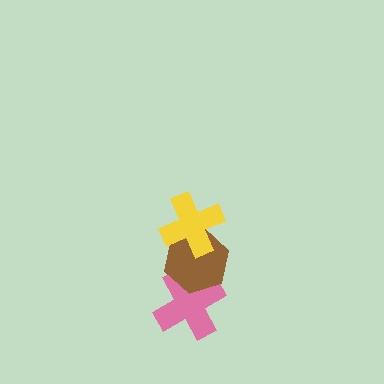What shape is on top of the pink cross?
The brown hexagon is on top of the pink cross.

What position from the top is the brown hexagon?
The brown hexagon is 2nd from the top.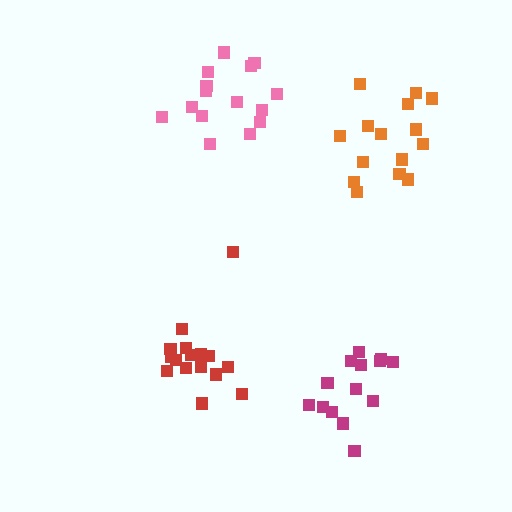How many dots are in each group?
Group 1: 14 dots, Group 2: 15 dots, Group 3: 17 dots, Group 4: 15 dots (61 total).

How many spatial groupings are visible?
There are 4 spatial groupings.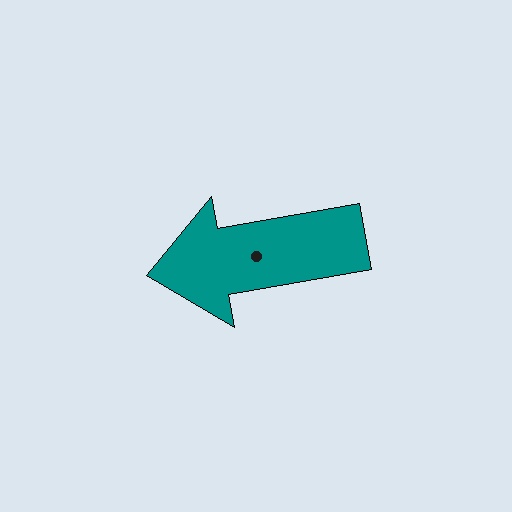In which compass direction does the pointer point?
West.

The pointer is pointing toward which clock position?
Roughly 9 o'clock.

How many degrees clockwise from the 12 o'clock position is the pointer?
Approximately 260 degrees.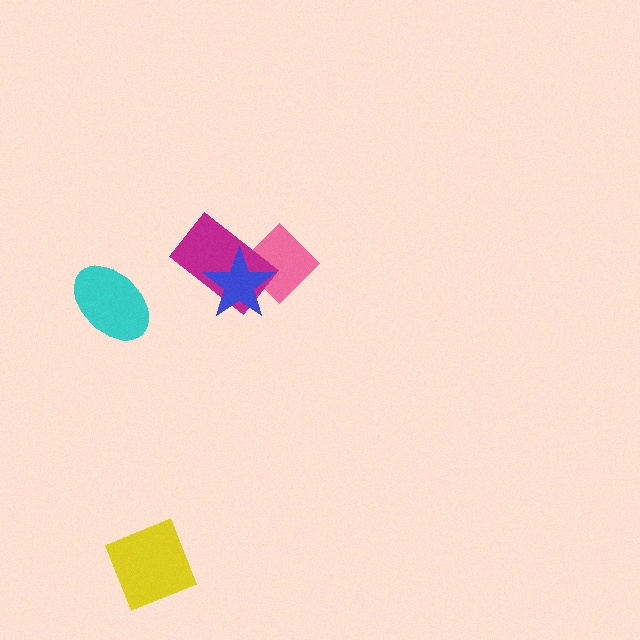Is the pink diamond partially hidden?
Yes, it is partially covered by another shape.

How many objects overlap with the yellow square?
0 objects overlap with the yellow square.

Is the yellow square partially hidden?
No, no other shape covers it.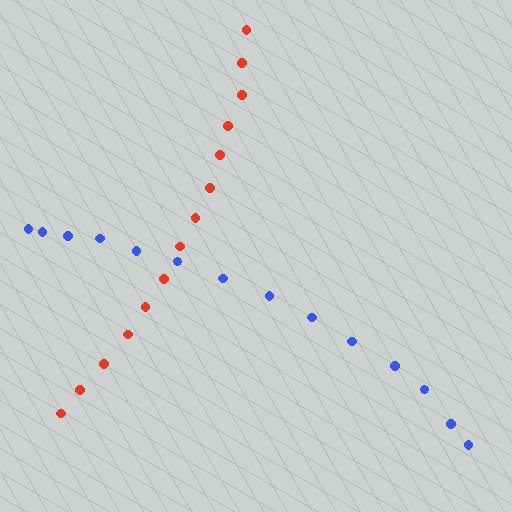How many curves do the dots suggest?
There are 2 distinct paths.